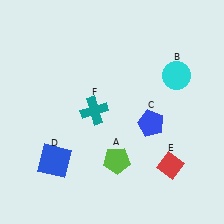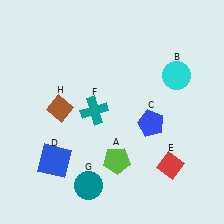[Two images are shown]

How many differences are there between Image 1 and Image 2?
There are 2 differences between the two images.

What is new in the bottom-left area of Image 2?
A teal circle (G) was added in the bottom-left area of Image 2.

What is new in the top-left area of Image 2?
A brown diamond (H) was added in the top-left area of Image 2.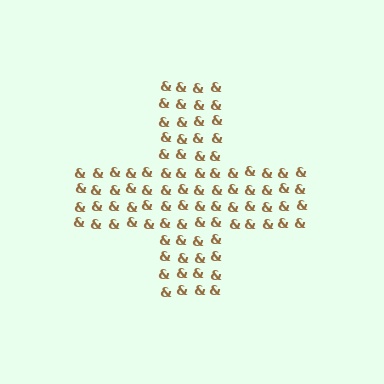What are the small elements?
The small elements are ampersands.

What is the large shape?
The large shape is a cross.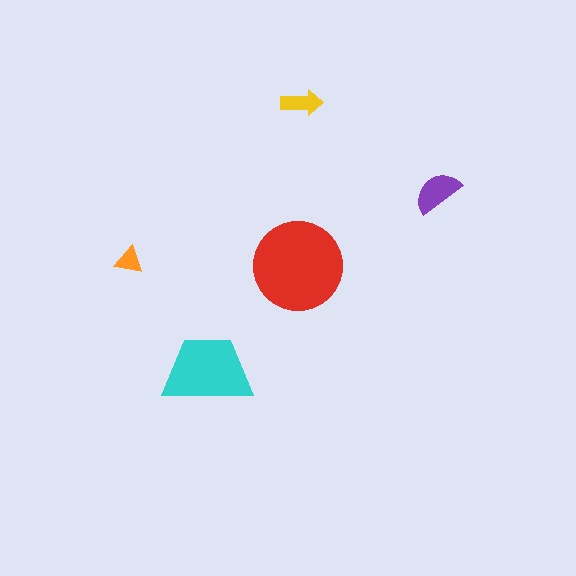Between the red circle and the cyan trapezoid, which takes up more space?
The red circle.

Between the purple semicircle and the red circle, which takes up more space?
The red circle.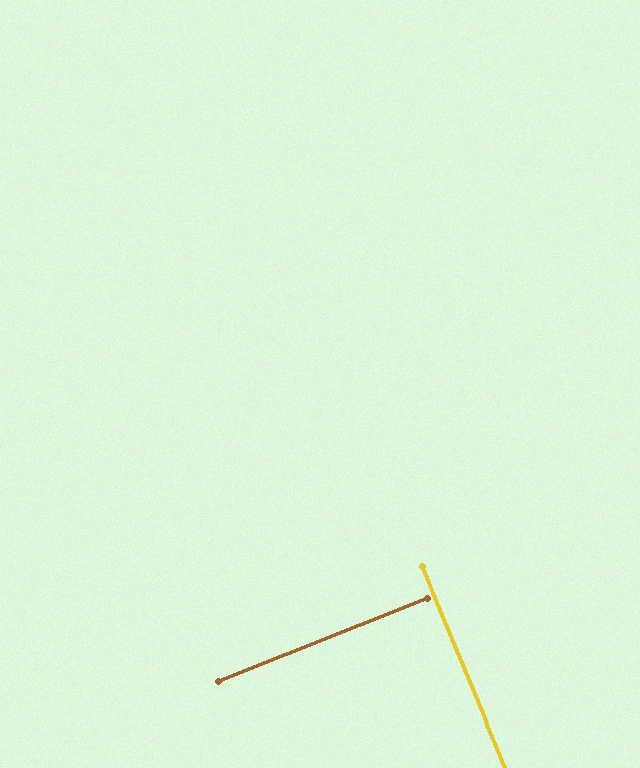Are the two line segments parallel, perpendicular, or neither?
Perpendicular — they meet at approximately 89°.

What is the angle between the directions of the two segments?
Approximately 89 degrees.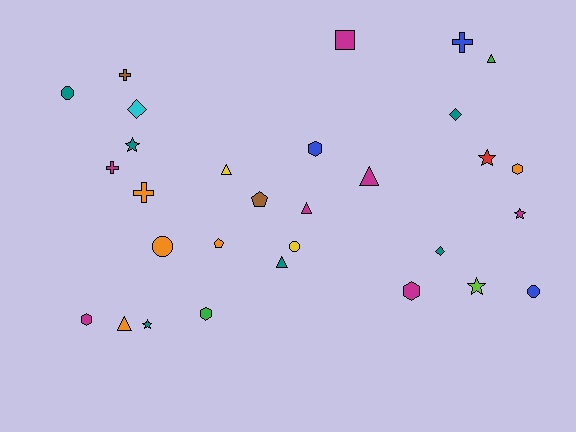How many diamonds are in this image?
There are 3 diamonds.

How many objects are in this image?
There are 30 objects.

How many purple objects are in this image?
There are no purple objects.